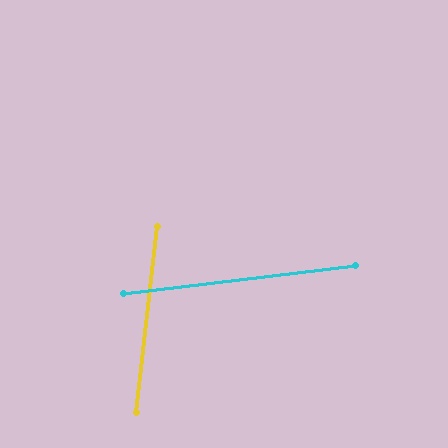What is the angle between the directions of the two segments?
Approximately 77 degrees.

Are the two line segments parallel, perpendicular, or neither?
Neither parallel nor perpendicular — they differ by about 77°.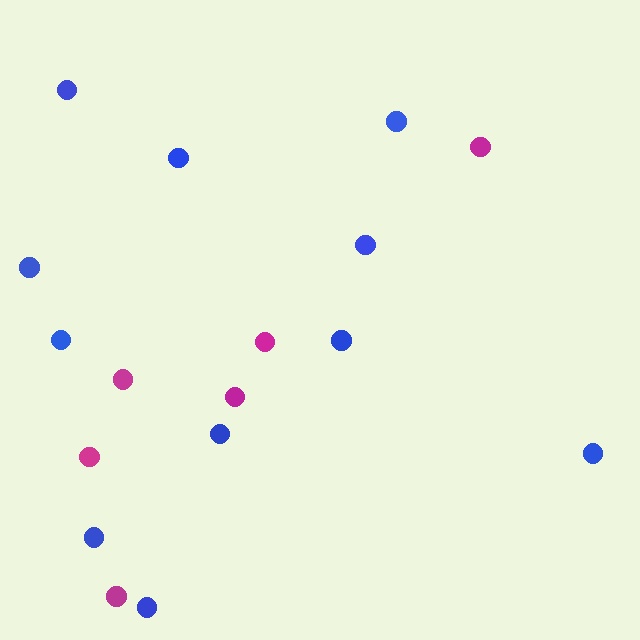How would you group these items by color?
There are 2 groups: one group of blue circles (11) and one group of magenta circles (6).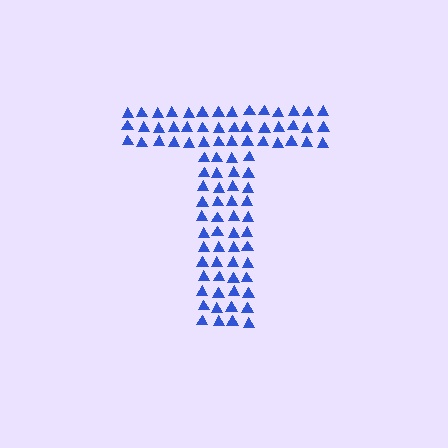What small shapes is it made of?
It is made of small triangles.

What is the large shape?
The large shape is the letter T.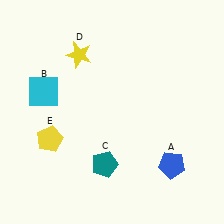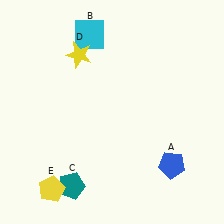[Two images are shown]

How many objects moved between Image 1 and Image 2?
3 objects moved between the two images.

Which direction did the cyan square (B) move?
The cyan square (B) moved up.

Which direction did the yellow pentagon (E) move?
The yellow pentagon (E) moved down.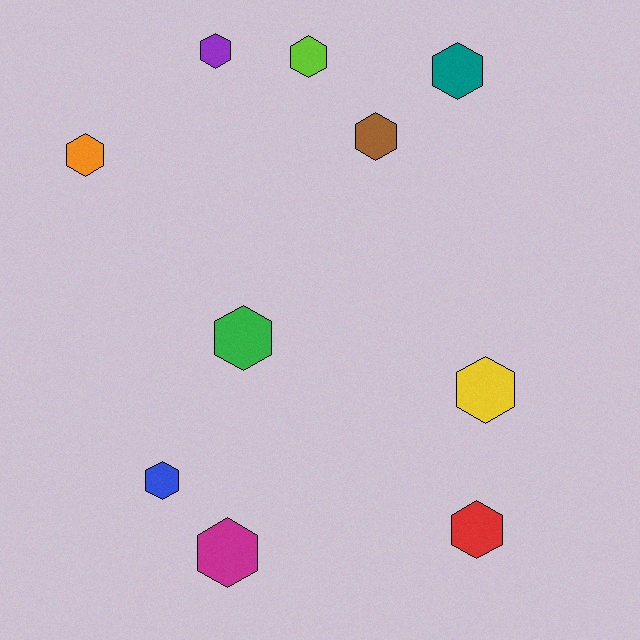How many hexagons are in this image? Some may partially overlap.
There are 10 hexagons.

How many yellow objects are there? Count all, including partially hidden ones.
There is 1 yellow object.